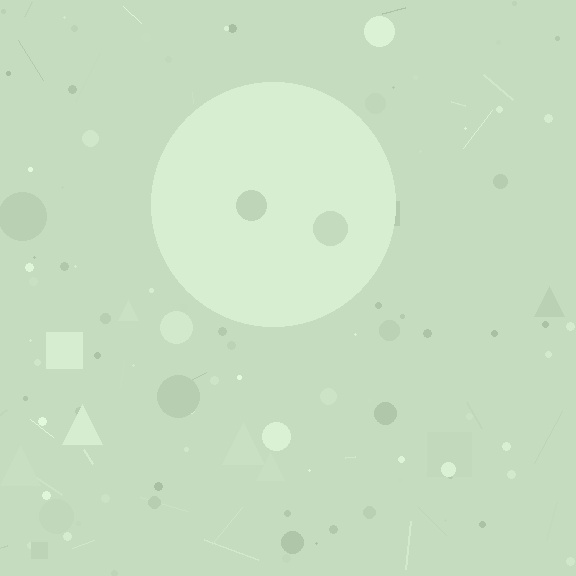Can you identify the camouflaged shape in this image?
The camouflaged shape is a circle.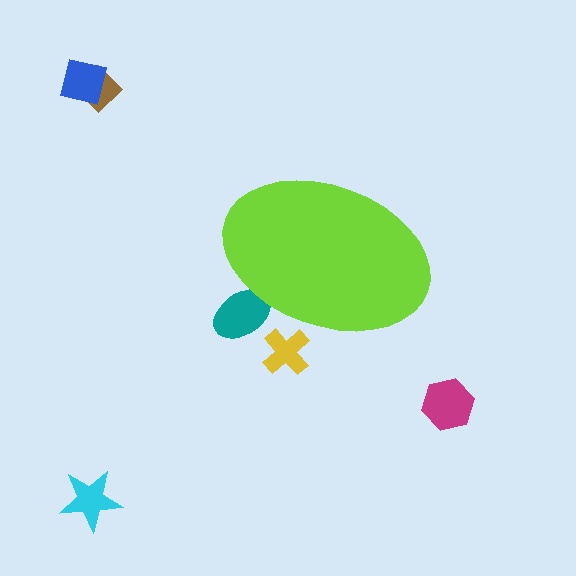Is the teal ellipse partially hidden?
Yes, the teal ellipse is partially hidden behind the lime ellipse.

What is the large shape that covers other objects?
A lime ellipse.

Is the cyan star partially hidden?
No, the cyan star is fully visible.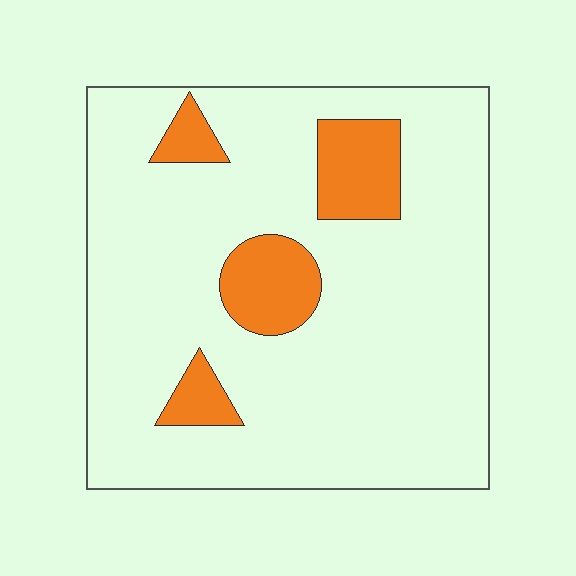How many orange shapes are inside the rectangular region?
4.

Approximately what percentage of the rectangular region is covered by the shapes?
Approximately 15%.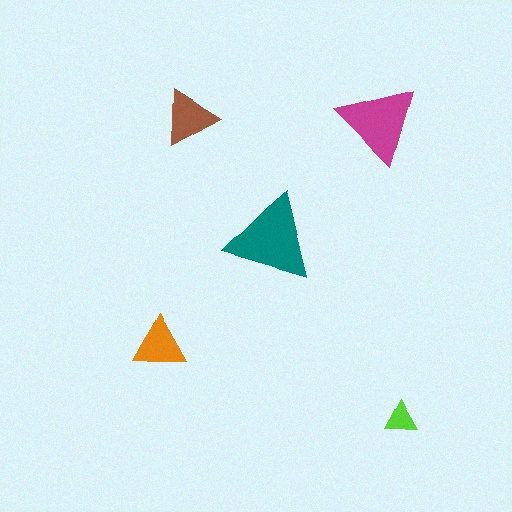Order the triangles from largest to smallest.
the teal one, the magenta one, the brown one, the orange one, the lime one.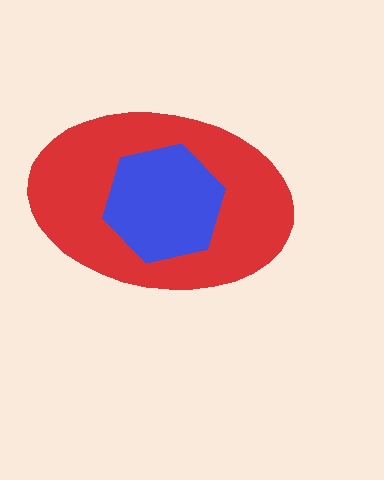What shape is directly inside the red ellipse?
The blue hexagon.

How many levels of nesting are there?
2.